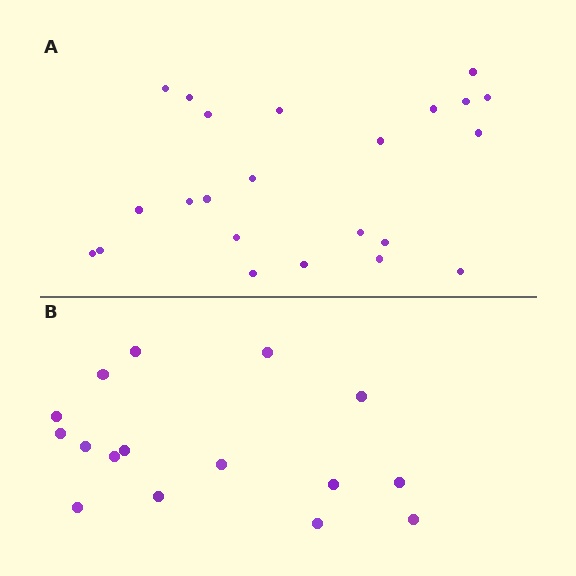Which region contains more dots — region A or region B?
Region A (the top region) has more dots.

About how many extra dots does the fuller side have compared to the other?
Region A has roughly 8 or so more dots than region B.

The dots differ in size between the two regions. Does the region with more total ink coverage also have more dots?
No. Region B has more total ink coverage because its dots are larger, but region A actually contains more individual dots. Total area can be misleading — the number of items is what matters here.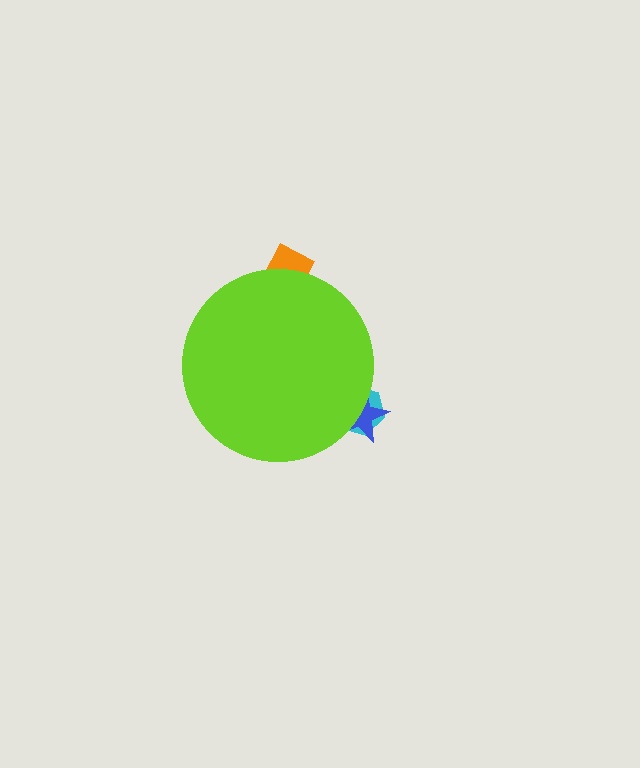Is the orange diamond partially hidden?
Yes, the orange diamond is partially hidden behind the lime circle.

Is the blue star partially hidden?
Yes, the blue star is partially hidden behind the lime circle.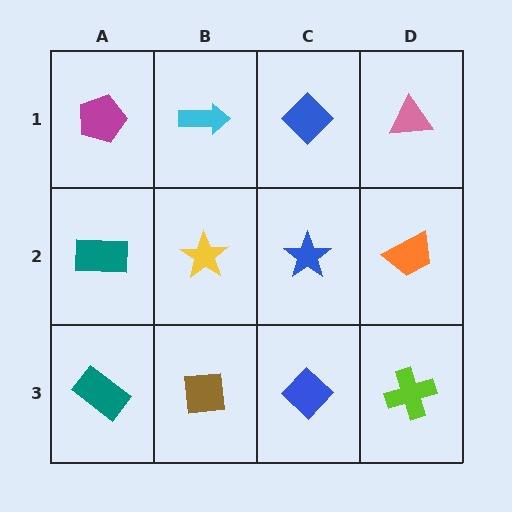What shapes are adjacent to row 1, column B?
A yellow star (row 2, column B), a magenta pentagon (row 1, column A), a blue diamond (row 1, column C).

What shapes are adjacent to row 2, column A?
A magenta pentagon (row 1, column A), a teal rectangle (row 3, column A), a yellow star (row 2, column B).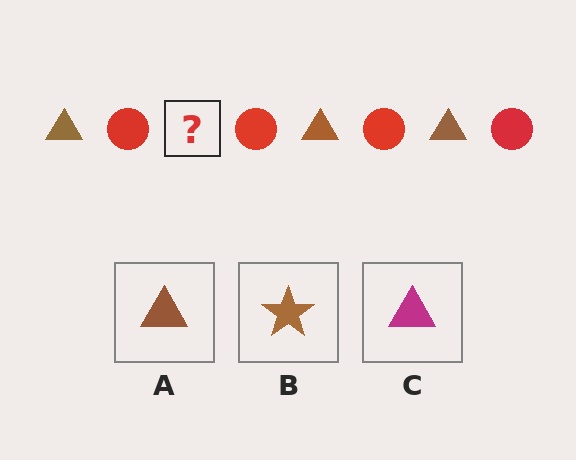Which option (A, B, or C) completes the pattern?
A.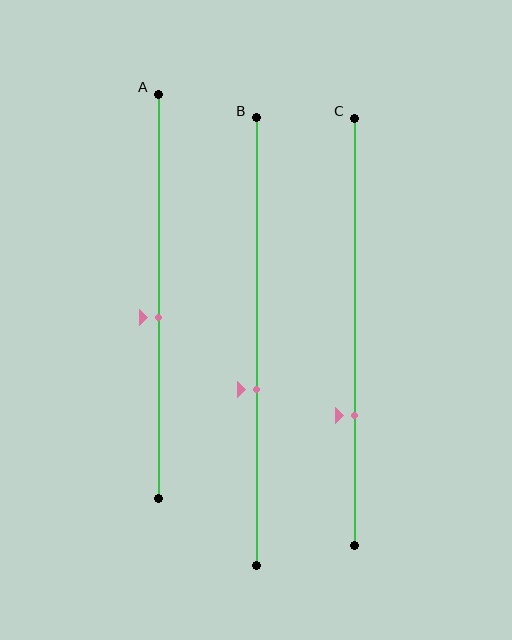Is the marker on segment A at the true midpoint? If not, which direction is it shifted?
No, the marker on segment A is shifted downward by about 5% of the segment length.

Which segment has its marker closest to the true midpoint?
Segment A has its marker closest to the true midpoint.